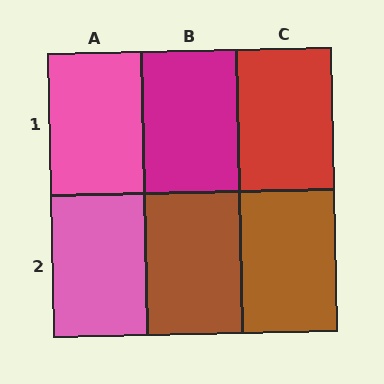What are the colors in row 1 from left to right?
Pink, magenta, red.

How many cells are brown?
2 cells are brown.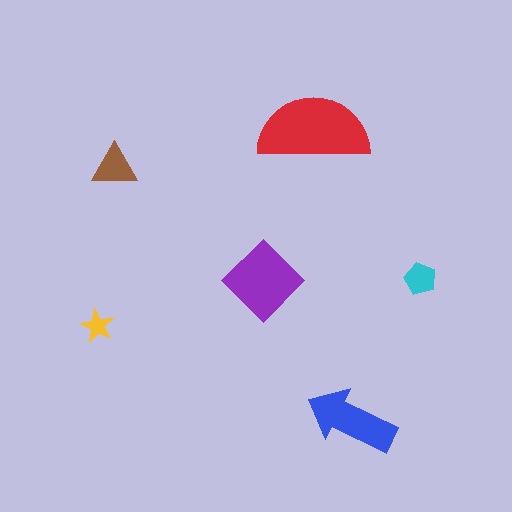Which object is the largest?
The red semicircle.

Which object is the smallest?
The yellow star.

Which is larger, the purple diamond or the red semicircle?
The red semicircle.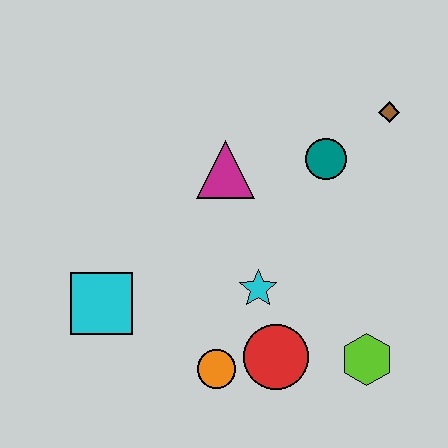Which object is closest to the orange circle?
The red circle is closest to the orange circle.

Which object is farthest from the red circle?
The brown diamond is farthest from the red circle.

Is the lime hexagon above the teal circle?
No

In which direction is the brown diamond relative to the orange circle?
The brown diamond is above the orange circle.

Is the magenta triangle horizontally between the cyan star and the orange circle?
Yes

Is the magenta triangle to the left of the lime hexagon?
Yes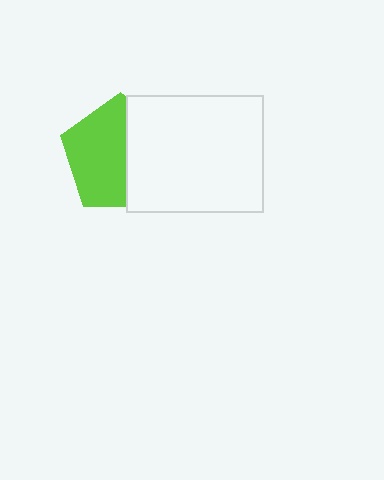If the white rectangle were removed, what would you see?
You would see the complete lime pentagon.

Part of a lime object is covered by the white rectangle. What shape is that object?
It is a pentagon.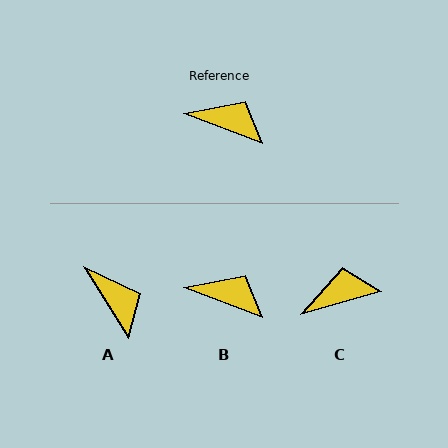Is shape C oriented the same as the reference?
No, it is off by about 36 degrees.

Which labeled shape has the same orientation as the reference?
B.